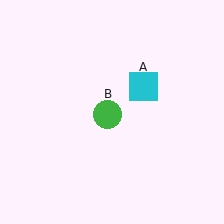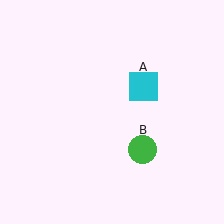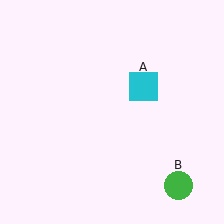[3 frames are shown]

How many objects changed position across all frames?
1 object changed position: green circle (object B).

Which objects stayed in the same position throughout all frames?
Cyan square (object A) remained stationary.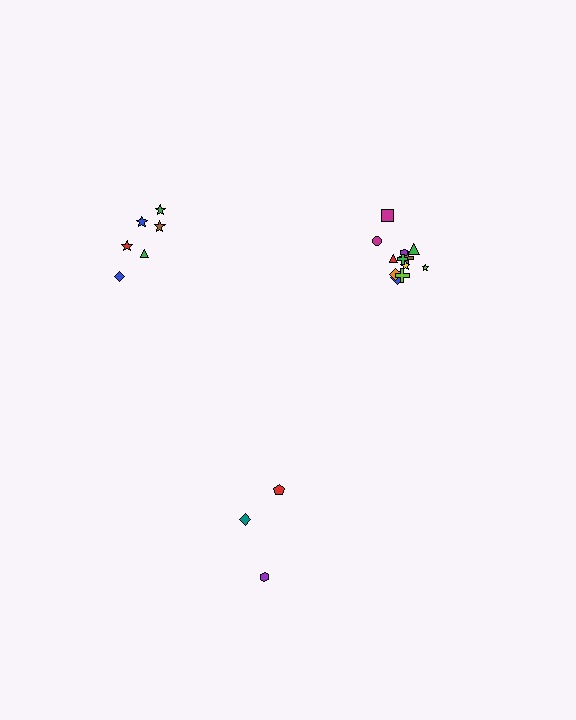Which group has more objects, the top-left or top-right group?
The top-right group.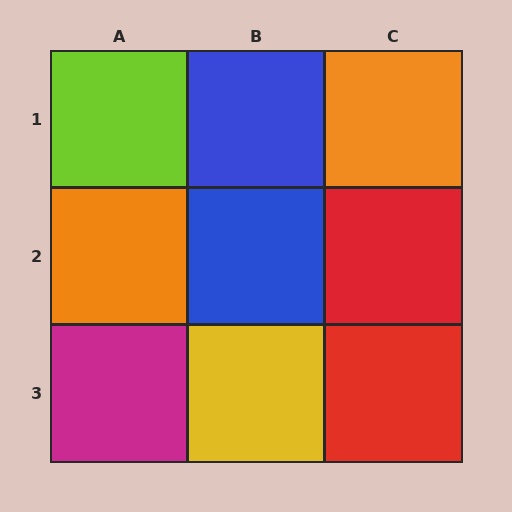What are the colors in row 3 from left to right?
Magenta, yellow, red.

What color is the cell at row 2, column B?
Blue.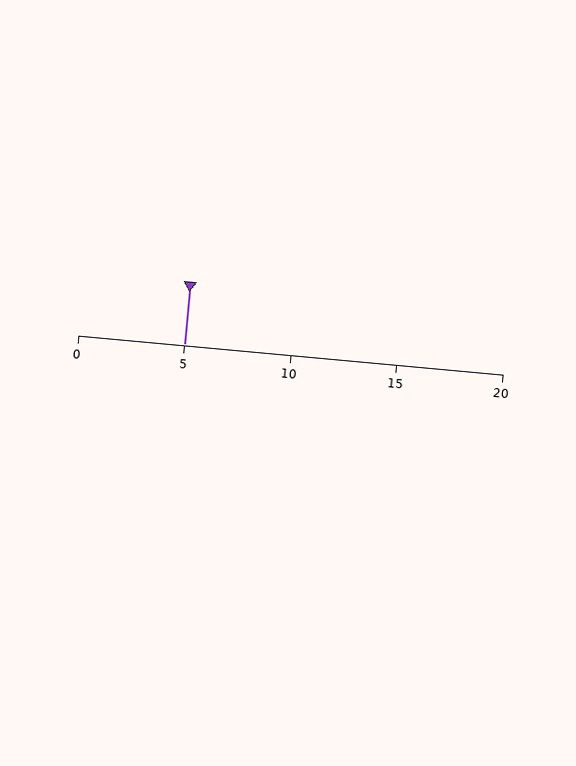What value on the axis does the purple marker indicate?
The marker indicates approximately 5.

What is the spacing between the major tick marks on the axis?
The major ticks are spaced 5 apart.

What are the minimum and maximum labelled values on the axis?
The axis runs from 0 to 20.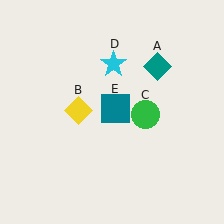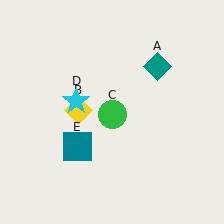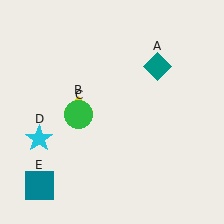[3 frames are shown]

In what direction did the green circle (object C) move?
The green circle (object C) moved left.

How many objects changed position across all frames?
3 objects changed position: green circle (object C), cyan star (object D), teal square (object E).